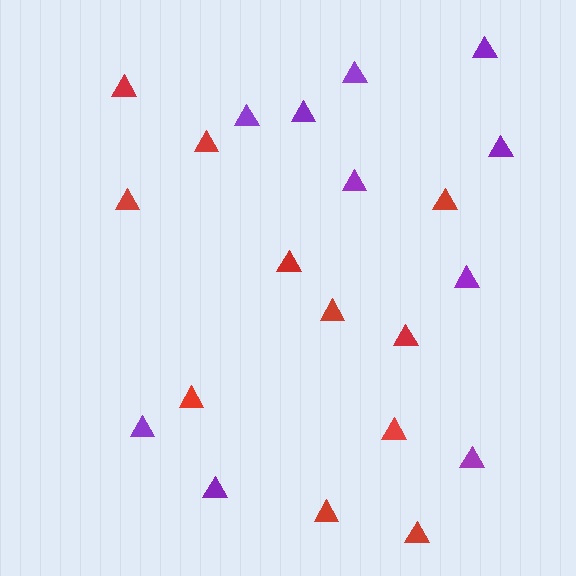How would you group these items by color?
There are 2 groups: one group of purple triangles (10) and one group of red triangles (11).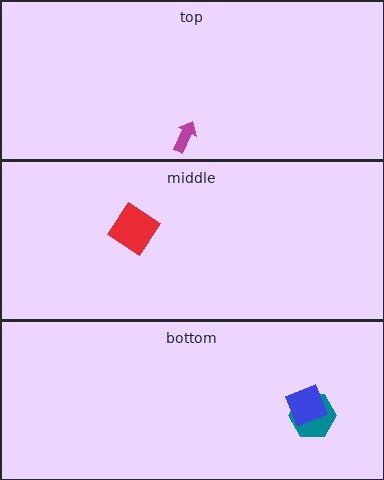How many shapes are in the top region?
1.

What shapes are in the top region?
The magenta arrow.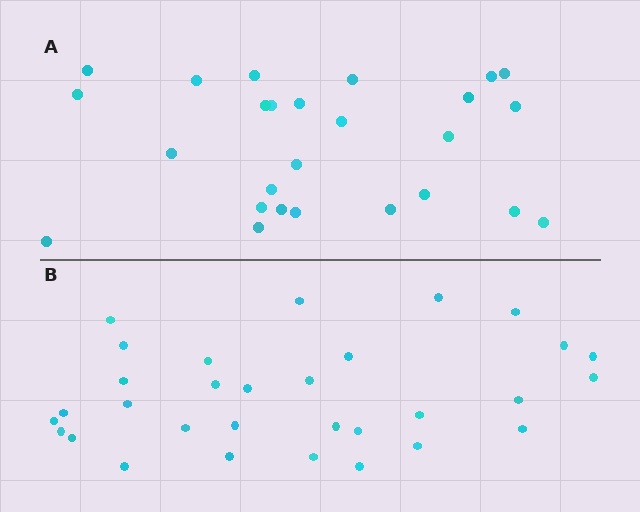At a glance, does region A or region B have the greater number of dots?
Region B (the bottom region) has more dots.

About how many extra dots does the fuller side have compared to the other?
Region B has about 5 more dots than region A.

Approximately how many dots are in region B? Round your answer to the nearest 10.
About 30 dots. (The exact count is 31, which rounds to 30.)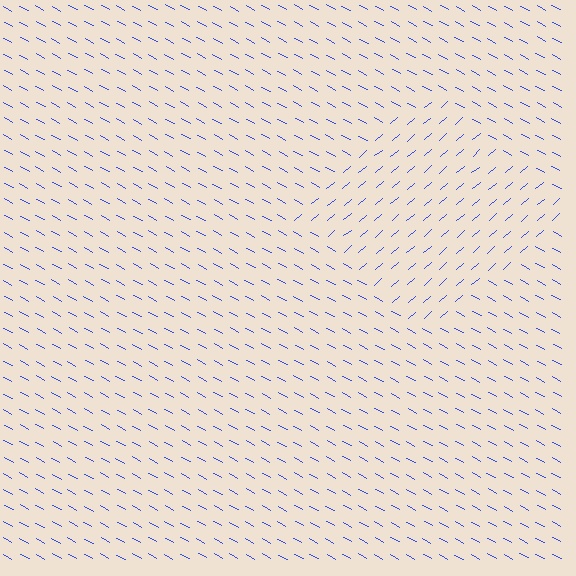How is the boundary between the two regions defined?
The boundary is defined purely by a change in line orientation (approximately 69 degrees difference). All lines are the same color and thickness.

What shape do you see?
I see a diamond.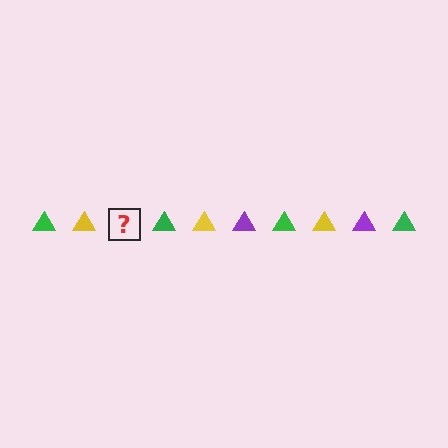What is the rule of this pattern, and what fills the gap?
The rule is that the pattern cycles through green, yellow, purple triangles. The gap should be filled with a purple triangle.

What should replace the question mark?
The question mark should be replaced with a purple triangle.